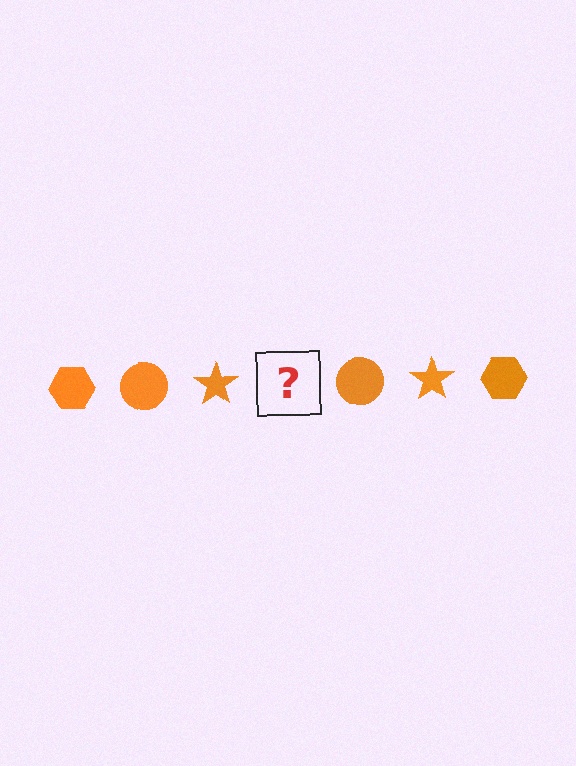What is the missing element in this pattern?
The missing element is an orange hexagon.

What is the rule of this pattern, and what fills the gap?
The rule is that the pattern cycles through hexagon, circle, star shapes in orange. The gap should be filled with an orange hexagon.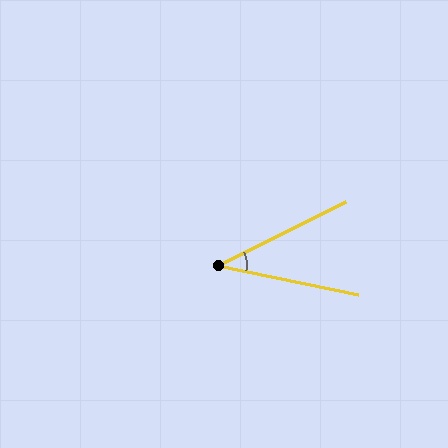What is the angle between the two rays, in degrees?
Approximately 38 degrees.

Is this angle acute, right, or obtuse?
It is acute.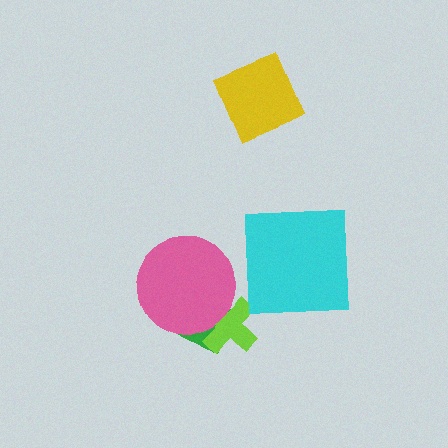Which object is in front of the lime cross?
The pink circle is in front of the lime cross.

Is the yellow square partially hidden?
No, no other shape covers it.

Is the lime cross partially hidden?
Yes, it is partially covered by another shape.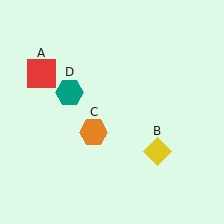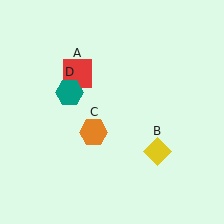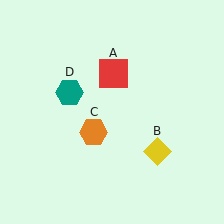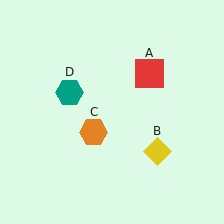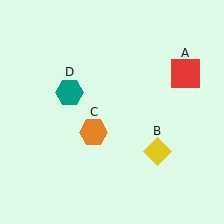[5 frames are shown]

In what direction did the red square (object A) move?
The red square (object A) moved right.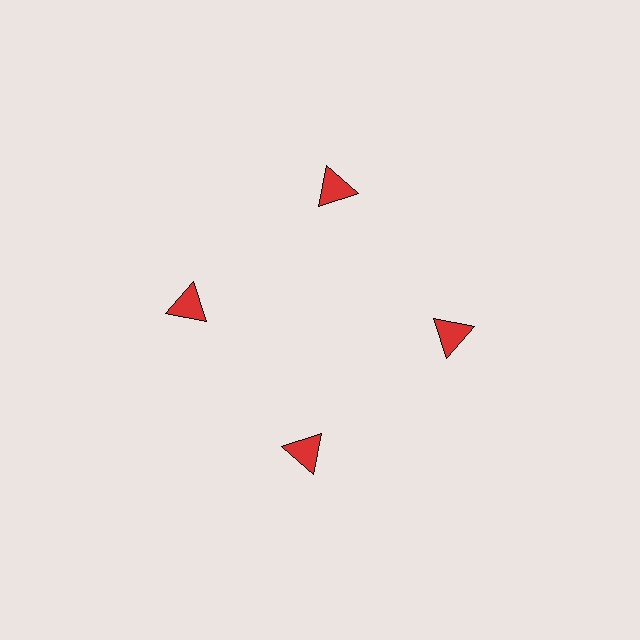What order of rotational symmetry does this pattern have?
This pattern has 4-fold rotational symmetry.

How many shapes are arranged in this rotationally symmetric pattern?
There are 4 shapes, arranged in 4 groups of 1.